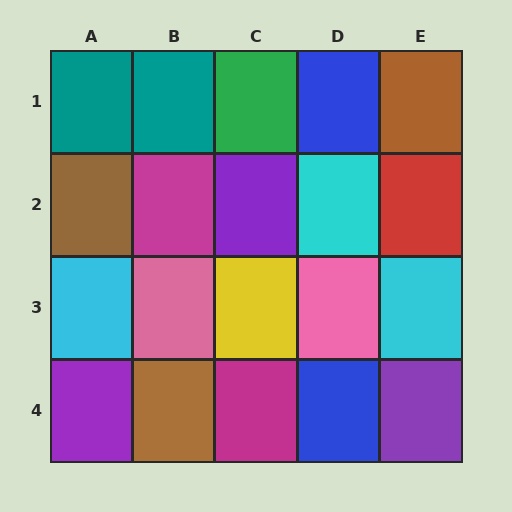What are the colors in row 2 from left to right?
Brown, magenta, purple, cyan, red.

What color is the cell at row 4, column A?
Purple.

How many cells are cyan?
3 cells are cyan.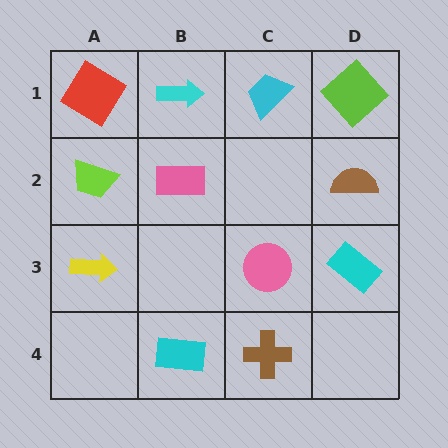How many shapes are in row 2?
3 shapes.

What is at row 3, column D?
A cyan rectangle.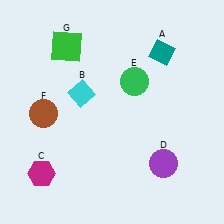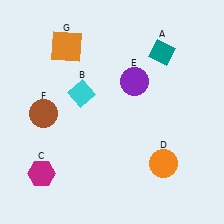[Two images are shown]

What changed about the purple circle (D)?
In Image 1, D is purple. In Image 2, it changed to orange.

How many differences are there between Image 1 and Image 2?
There are 3 differences between the two images.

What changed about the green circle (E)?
In Image 1, E is green. In Image 2, it changed to purple.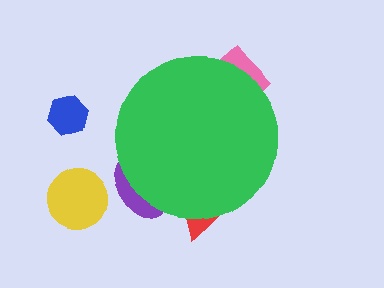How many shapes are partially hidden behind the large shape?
3 shapes are partially hidden.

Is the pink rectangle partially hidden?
Yes, the pink rectangle is partially hidden behind the green circle.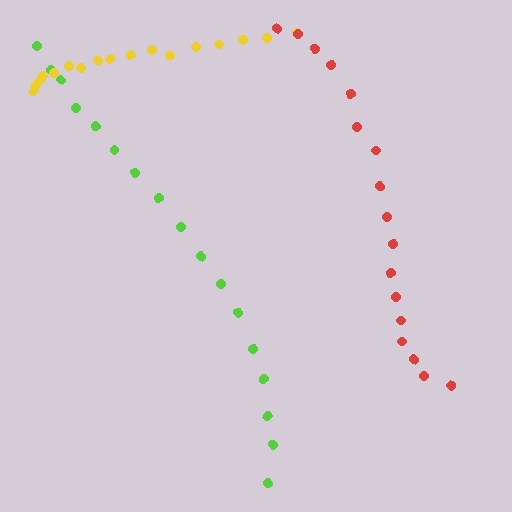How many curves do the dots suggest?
There are 3 distinct paths.